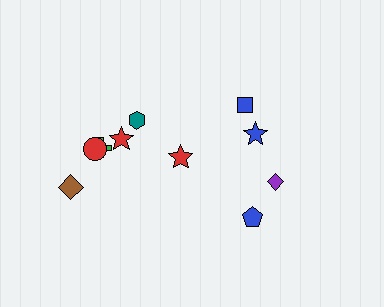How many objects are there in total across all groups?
There are 10 objects.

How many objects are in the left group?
There are 6 objects.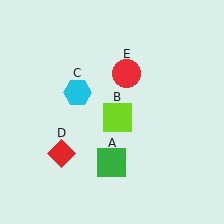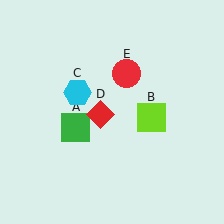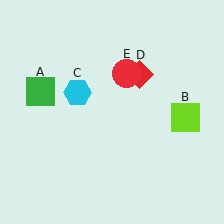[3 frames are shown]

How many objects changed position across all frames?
3 objects changed position: green square (object A), lime square (object B), red diamond (object D).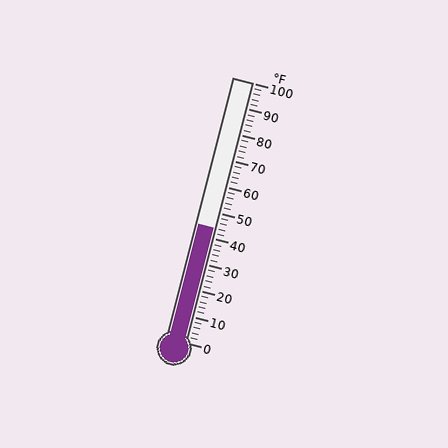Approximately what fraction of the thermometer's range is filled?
The thermometer is filled to approximately 45% of its range.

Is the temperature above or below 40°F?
The temperature is above 40°F.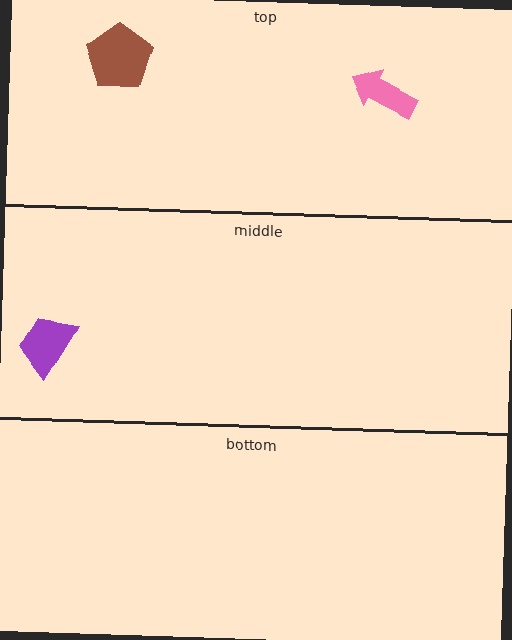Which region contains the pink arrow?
The top region.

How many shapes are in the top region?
2.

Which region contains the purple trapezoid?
The middle region.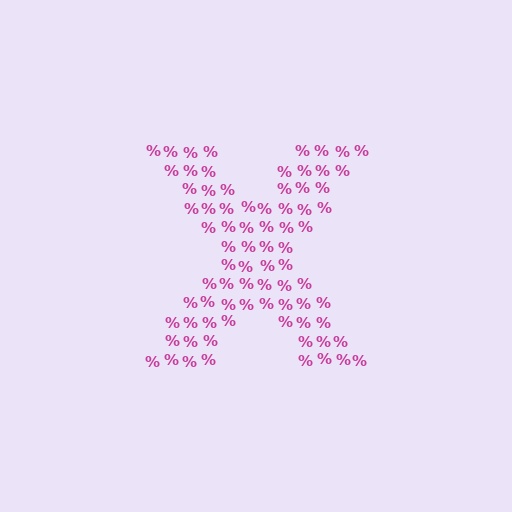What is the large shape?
The large shape is the letter X.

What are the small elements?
The small elements are percent signs.